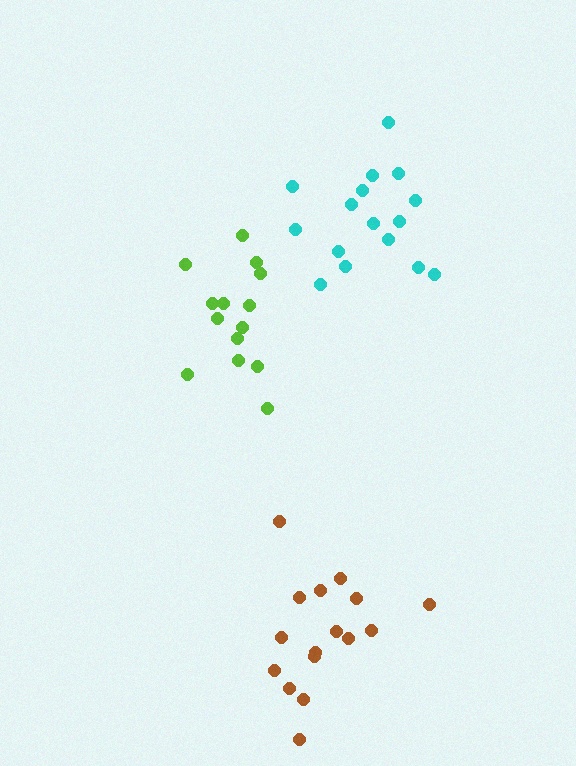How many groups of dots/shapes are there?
There are 3 groups.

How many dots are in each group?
Group 1: 16 dots, Group 2: 16 dots, Group 3: 14 dots (46 total).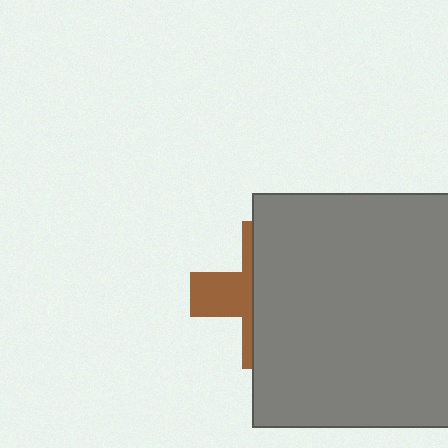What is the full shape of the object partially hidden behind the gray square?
The partially hidden object is a brown cross.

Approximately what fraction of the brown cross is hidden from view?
Roughly 66% of the brown cross is hidden behind the gray square.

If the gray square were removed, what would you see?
You would see the complete brown cross.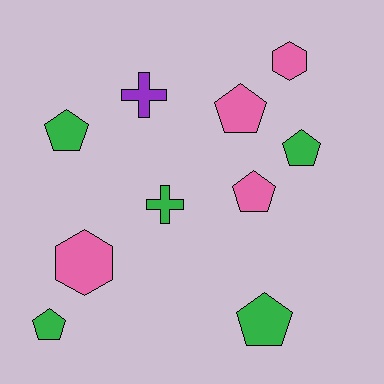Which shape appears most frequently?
Pentagon, with 6 objects.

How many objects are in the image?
There are 10 objects.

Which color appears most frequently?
Green, with 5 objects.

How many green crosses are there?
There is 1 green cross.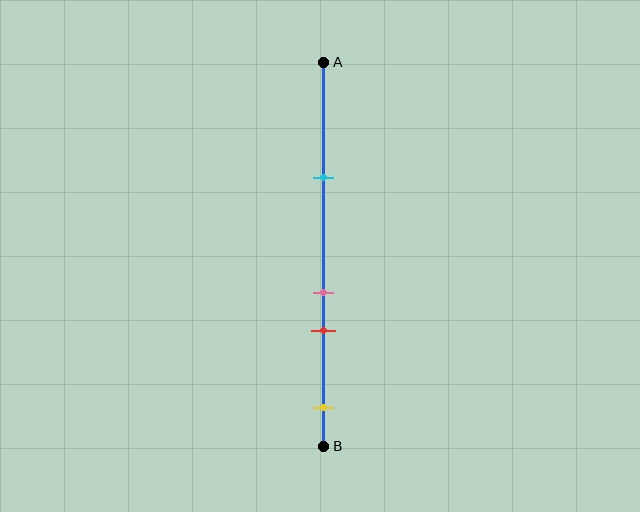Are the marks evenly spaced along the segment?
No, the marks are not evenly spaced.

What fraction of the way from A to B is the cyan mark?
The cyan mark is approximately 30% (0.3) of the way from A to B.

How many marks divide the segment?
There are 4 marks dividing the segment.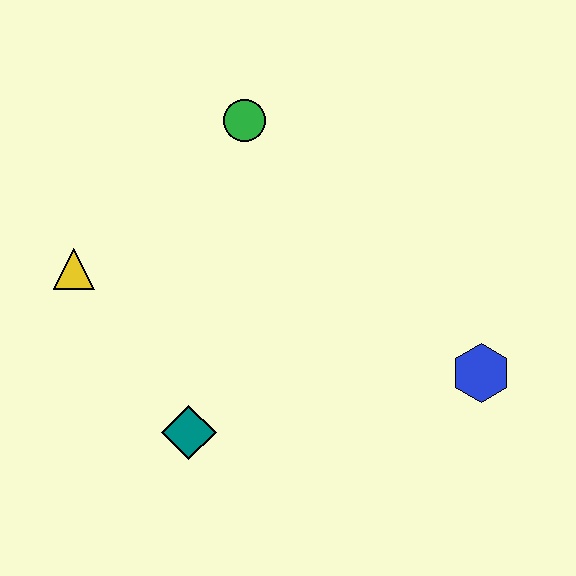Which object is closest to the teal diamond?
The yellow triangle is closest to the teal diamond.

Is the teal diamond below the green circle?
Yes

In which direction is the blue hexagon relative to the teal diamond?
The blue hexagon is to the right of the teal diamond.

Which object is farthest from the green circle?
The blue hexagon is farthest from the green circle.